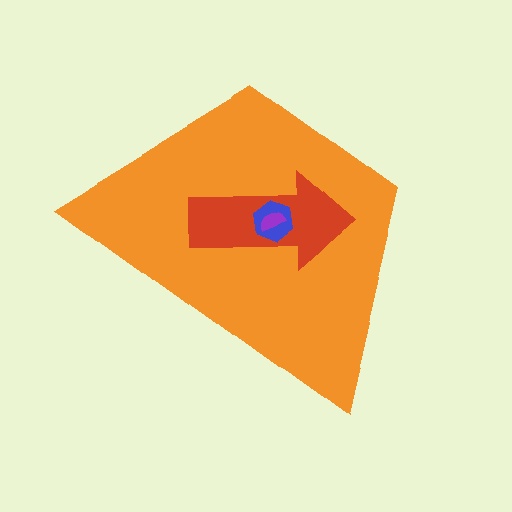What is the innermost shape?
The purple semicircle.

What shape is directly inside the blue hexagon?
The purple semicircle.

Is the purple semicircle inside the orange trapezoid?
Yes.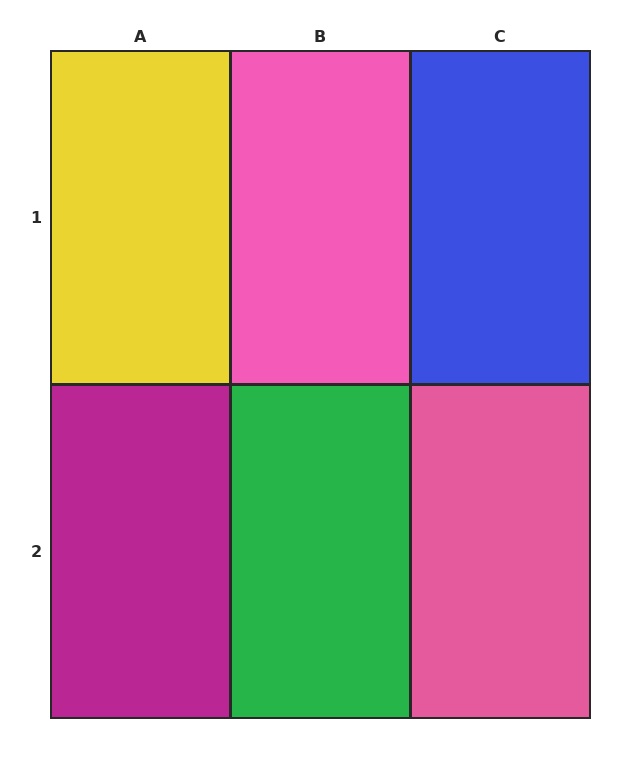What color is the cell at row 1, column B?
Pink.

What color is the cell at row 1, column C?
Blue.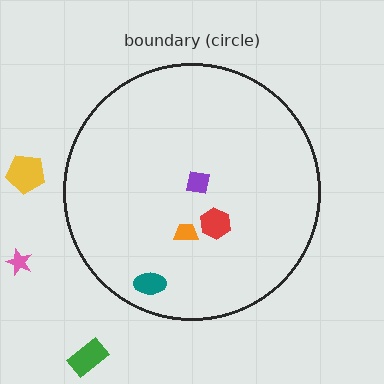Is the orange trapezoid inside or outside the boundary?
Inside.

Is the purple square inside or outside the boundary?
Inside.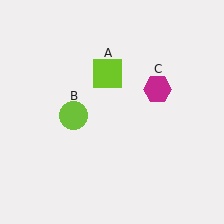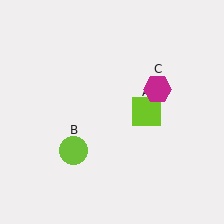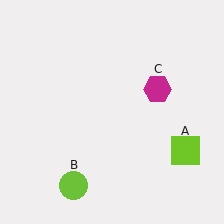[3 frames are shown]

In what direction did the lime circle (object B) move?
The lime circle (object B) moved down.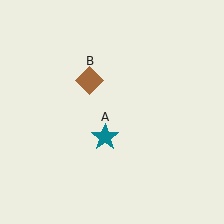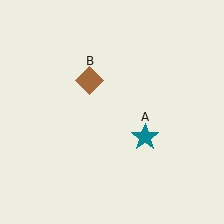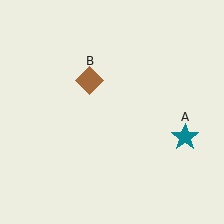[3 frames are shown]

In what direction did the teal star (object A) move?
The teal star (object A) moved right.